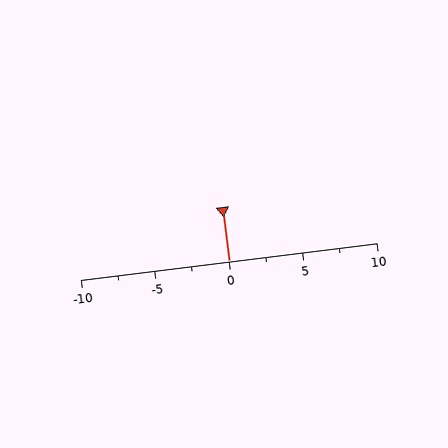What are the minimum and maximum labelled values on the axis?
The axis runs from -10 to 10.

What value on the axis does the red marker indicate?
The marker indicates approximately 0.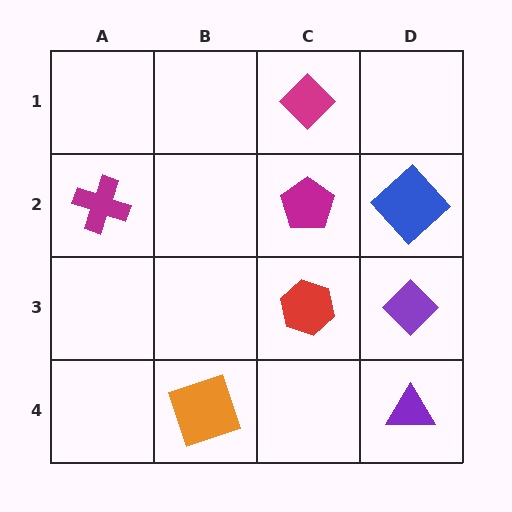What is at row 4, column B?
An orange square.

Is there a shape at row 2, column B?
No, that cell is empty.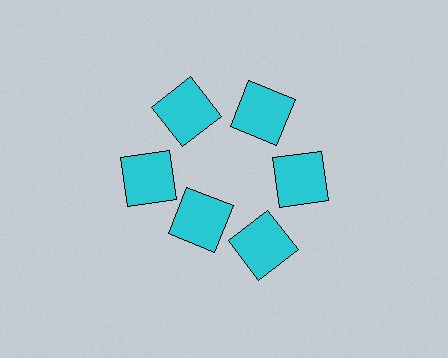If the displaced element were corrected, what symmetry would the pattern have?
It would have 6-fold rotational symmetry — the pattern would map onto itself every 60 degrees.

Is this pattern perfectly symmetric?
No. The 6 cyan squares are arranged in a ring, but one element near the 7 o'clock position is pulled inward toward the center, breaking the 6-fold rotational symmetry.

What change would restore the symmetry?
The symmetry would be restored by moving it outward, back onto the ring so that all 6 squares sit at equal angles and equal distance from the center.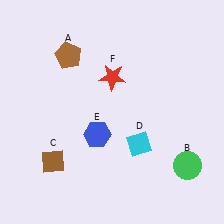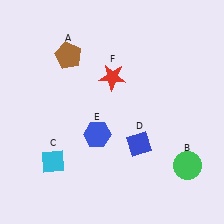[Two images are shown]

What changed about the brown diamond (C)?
In Image 1, C is brown. In Image 2, it changed to cyan.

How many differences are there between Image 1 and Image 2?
There are 2 differences between the two images.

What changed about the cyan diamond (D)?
In Image 1, D is cyan. In Image 2, it changed to blue.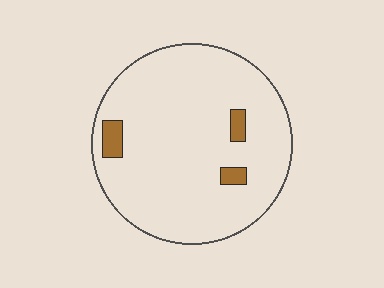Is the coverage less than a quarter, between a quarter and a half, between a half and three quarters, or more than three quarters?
Less than a quarter.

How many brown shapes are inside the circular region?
3.